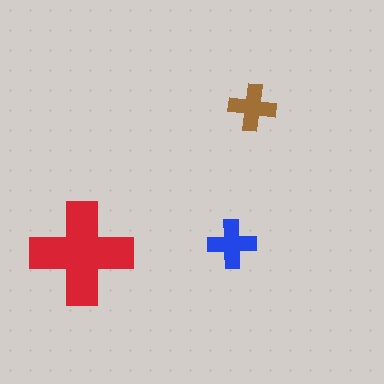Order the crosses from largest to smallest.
the red one, the blue one, the brown one.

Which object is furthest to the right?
The brown cross is rightmost.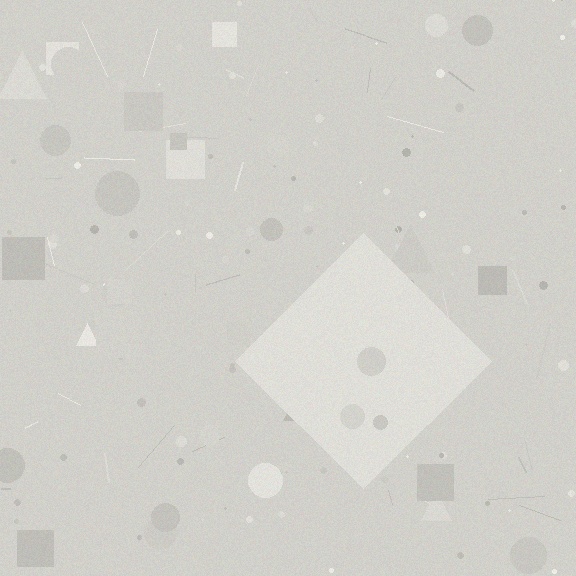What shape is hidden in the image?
A diamond is hidden in the image.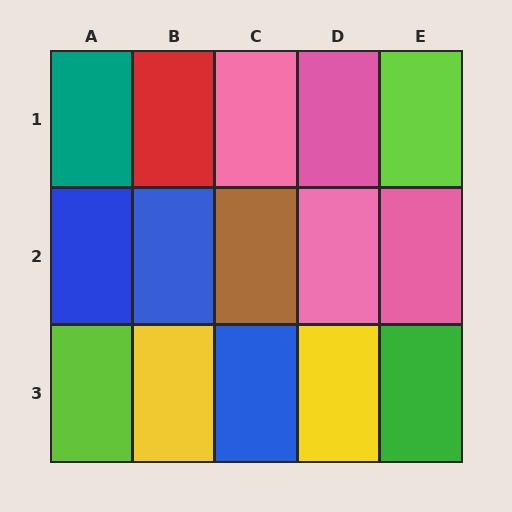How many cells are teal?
1 cell is teal.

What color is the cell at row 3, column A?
Lime.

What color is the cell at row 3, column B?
Yellow.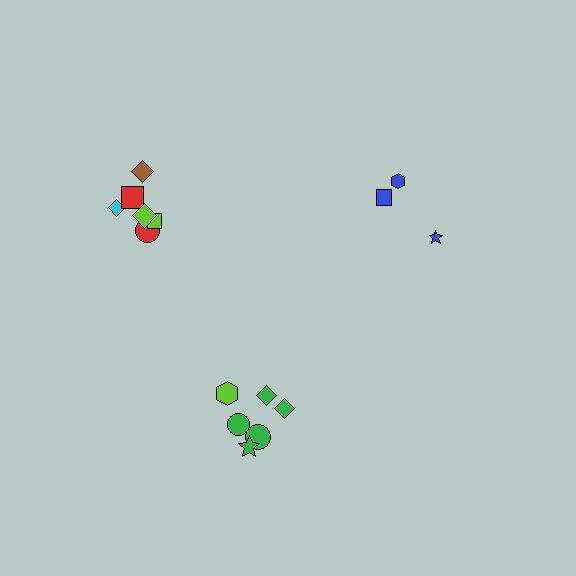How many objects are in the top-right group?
There are 3 objects.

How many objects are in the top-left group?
There are 6 objects.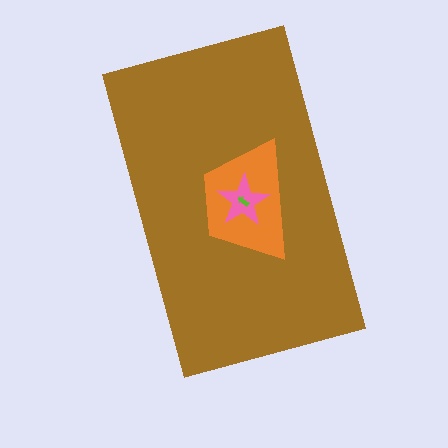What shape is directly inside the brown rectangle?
The orange trapezoid.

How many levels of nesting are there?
4.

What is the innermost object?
The lime arrow.